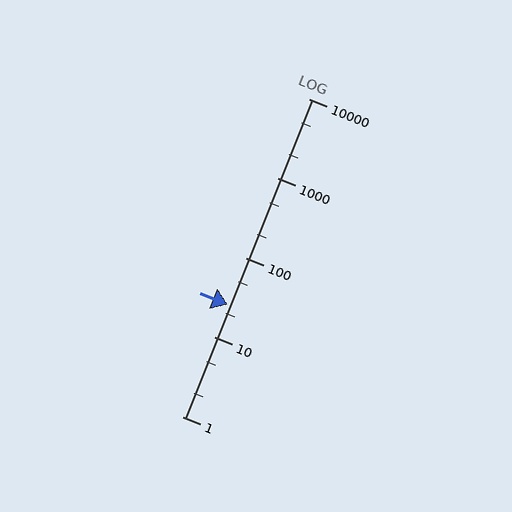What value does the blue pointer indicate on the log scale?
The pointer indicates approximately 26.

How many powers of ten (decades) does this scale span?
The scale spans 4 decades, from 1 to 10000.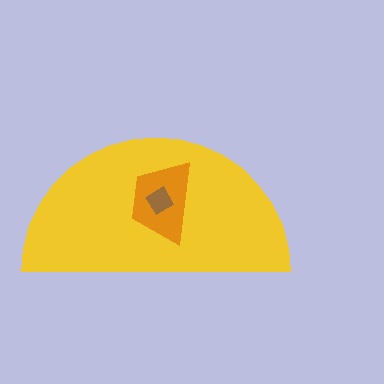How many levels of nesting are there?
3.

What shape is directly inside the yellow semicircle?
The orange trapezoid.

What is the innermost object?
The brown diamond.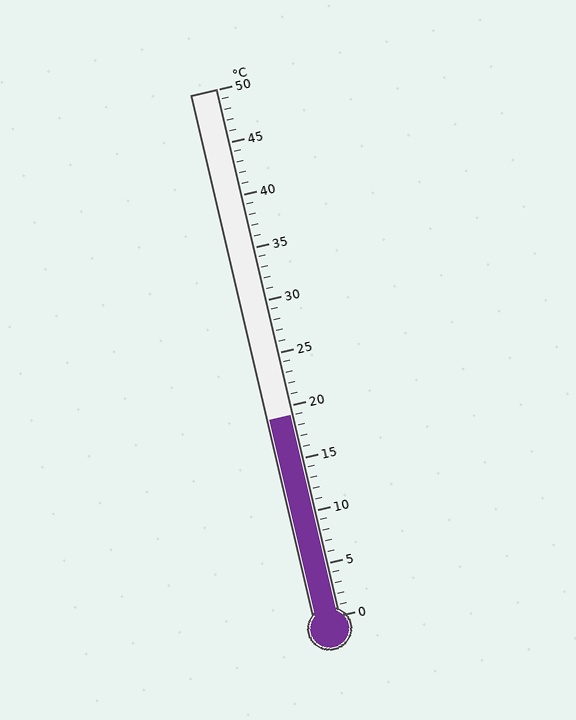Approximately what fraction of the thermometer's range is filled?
The thermometer is filled to approximately 40% of its range.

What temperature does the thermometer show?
The thermometer shows approximately 19°C.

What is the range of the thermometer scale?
The thermometer scale ranges from 0°C to 50°C.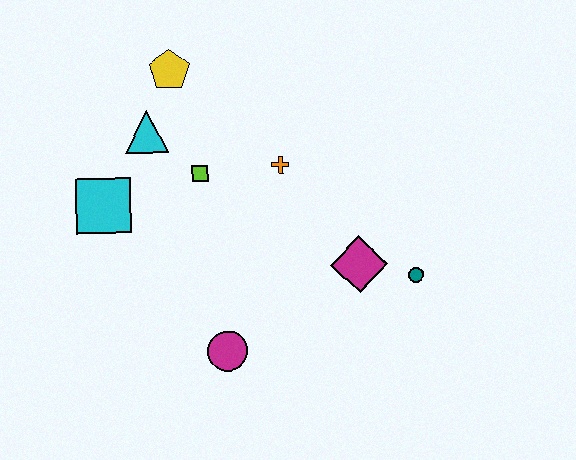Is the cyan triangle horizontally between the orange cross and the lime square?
No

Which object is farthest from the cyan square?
The teal circle is farthest from the cyan square.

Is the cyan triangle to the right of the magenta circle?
No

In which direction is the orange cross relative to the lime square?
The orange cross is to the right of the lime square.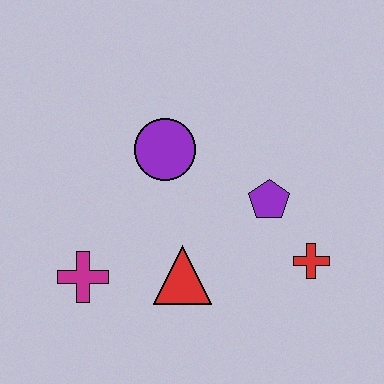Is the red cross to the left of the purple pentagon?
No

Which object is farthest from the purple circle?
The red cross is farthest from the purple circle.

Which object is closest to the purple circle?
The purple pentagon is closest to the purple circle.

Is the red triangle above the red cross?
No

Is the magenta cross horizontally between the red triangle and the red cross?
No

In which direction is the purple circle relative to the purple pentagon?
The purple circle is to the left of the purple pentagon.